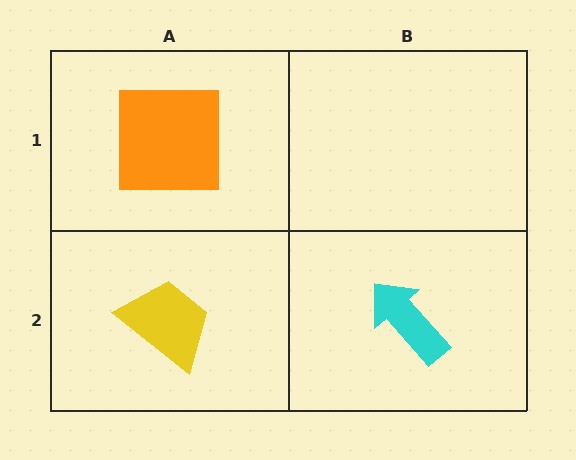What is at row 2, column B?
A cyan arrow.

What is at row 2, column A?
A yellow trapezoid.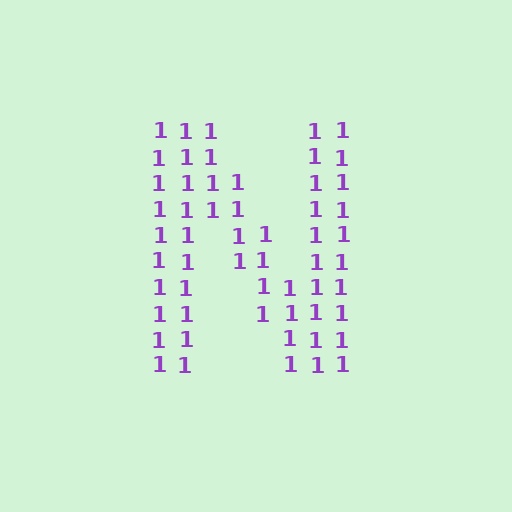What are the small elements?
The small elements are digit 1's.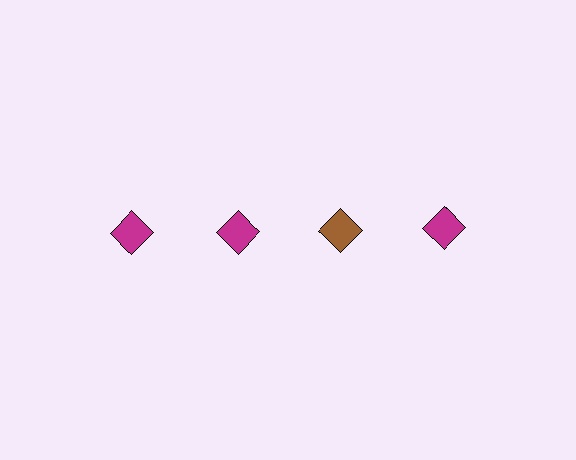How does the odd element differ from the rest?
It has a different color: brown instead of magenta.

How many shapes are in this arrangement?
There are 4 shapes arranged in a grid pattern.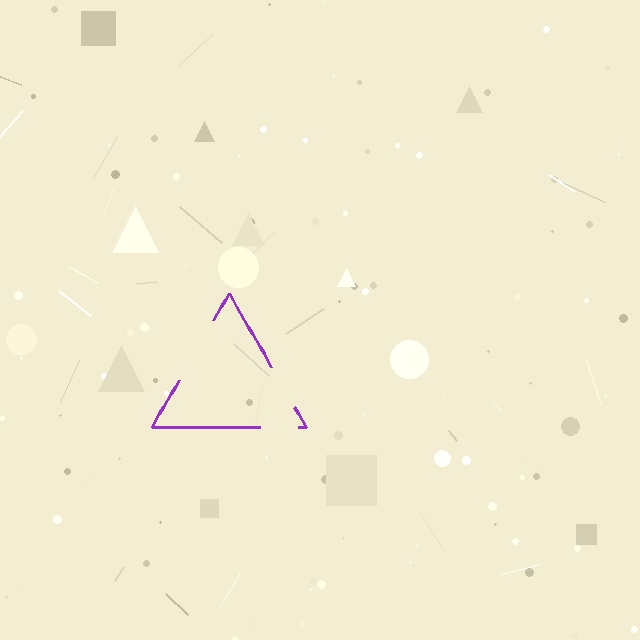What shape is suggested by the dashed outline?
The dashed outline suggests a triangle.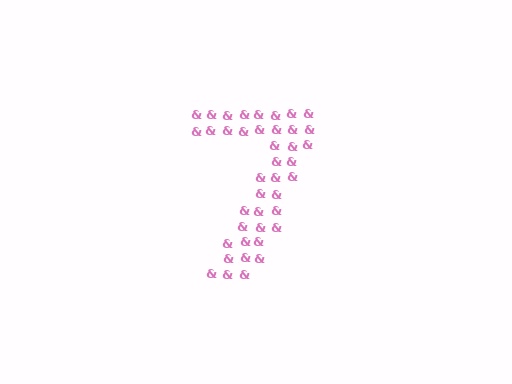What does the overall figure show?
The overall figure shows the digit 7.